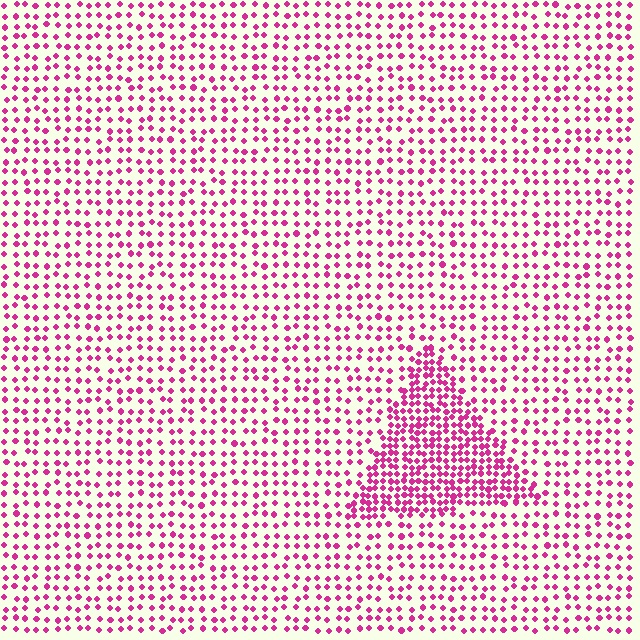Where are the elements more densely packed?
The elements are more densely packed inside the triangle boundary.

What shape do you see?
I see a triangle.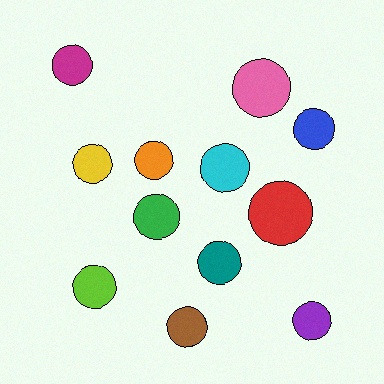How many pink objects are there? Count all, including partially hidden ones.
There is 1 pink object.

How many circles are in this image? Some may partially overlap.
There are 12 circles.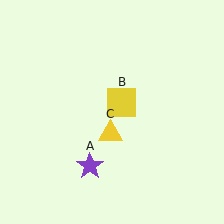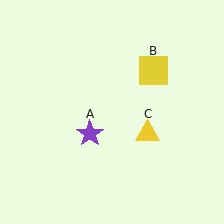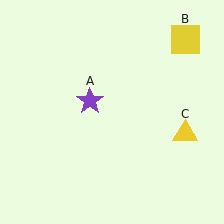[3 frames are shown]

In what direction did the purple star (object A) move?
The purple star (object A) moved up.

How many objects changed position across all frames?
3 objects changed position: purple star (object A), yellow square (object B), yellow triangle (object C).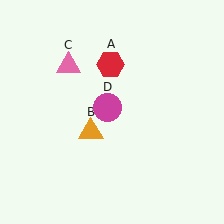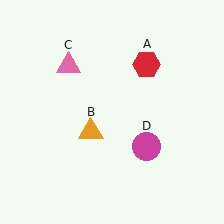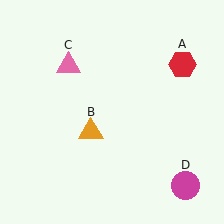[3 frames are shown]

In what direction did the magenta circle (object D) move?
The magenta circle (object D) moved down and to the right.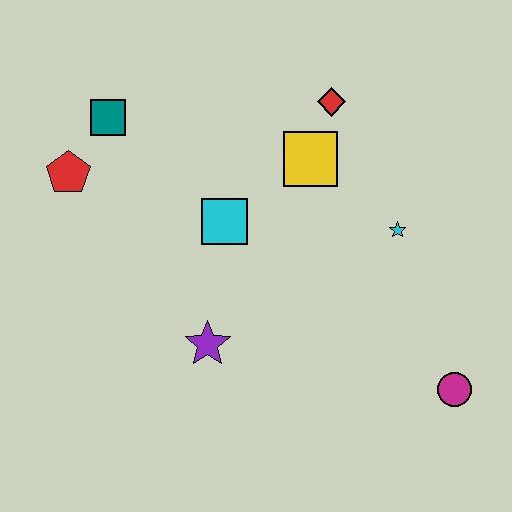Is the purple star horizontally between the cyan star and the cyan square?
No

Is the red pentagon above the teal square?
No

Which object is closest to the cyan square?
The yellow square is closest to the cyan square.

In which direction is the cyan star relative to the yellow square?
The cyan star is to the right of the yellow square.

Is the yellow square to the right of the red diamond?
No